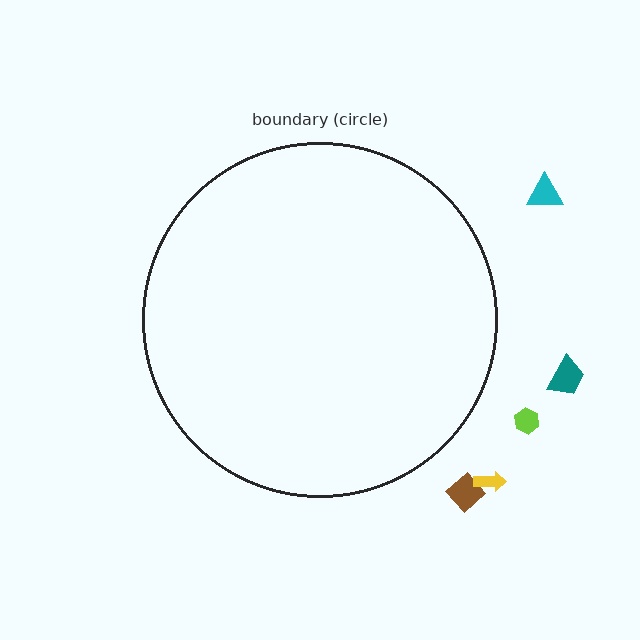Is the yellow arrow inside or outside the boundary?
Outside.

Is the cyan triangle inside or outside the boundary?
Outside.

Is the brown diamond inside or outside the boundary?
Outside.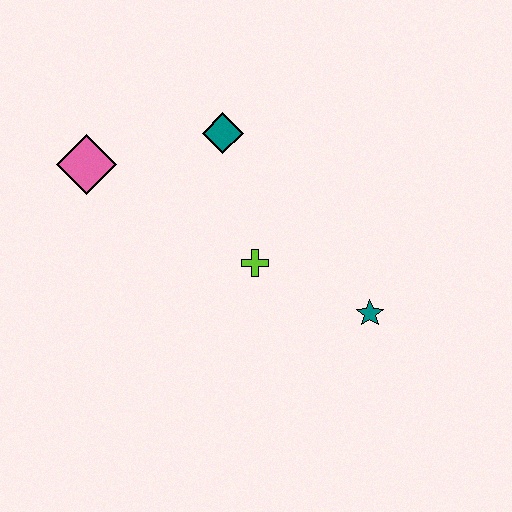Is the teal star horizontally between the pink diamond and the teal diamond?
No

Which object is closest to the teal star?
The lime cross is closest to the teal star.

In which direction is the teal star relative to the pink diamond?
The teal star is to the right of the pink diamond.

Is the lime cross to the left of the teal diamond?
No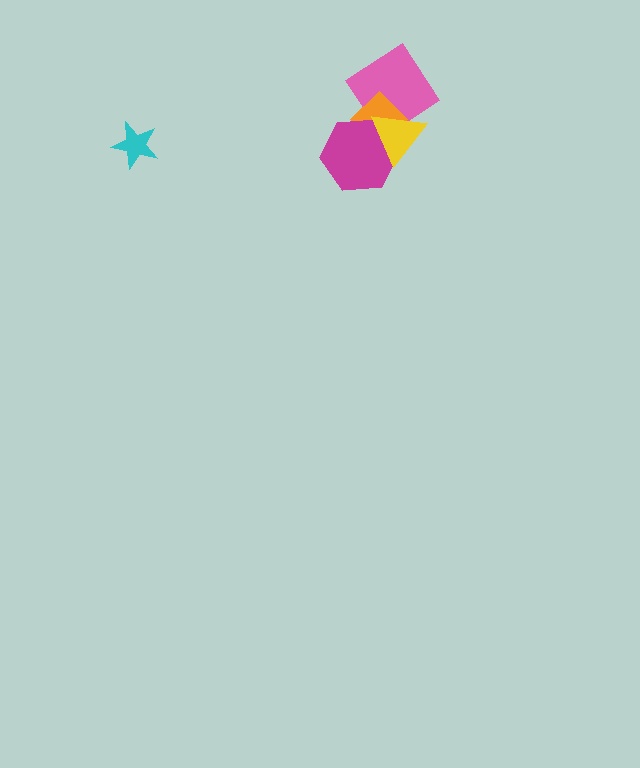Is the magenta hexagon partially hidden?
Yes, it is partially covered by another shape.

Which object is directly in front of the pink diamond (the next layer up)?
The orange diamond is directly in front of the pink diamond.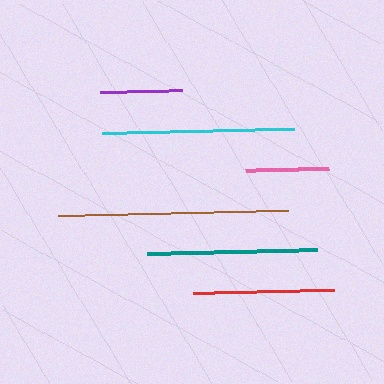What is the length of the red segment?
The red segment is approximately 142 pixels long.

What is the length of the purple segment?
The purple segment is approximately 82 pixels long.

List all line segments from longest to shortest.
From longest to shortest: brown, cyan, teal, red, pink, purple.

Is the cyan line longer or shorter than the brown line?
The brown line is longer than the cyan line.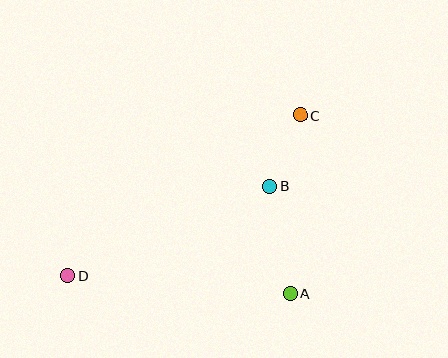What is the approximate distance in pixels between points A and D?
The distance between A and D is approximately 223 pixels.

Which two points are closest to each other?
Points B and C are closest to each other.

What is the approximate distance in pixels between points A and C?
The distance between A and C is approximately 179 pixels.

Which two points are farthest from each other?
Points C and D are farthest from each other.